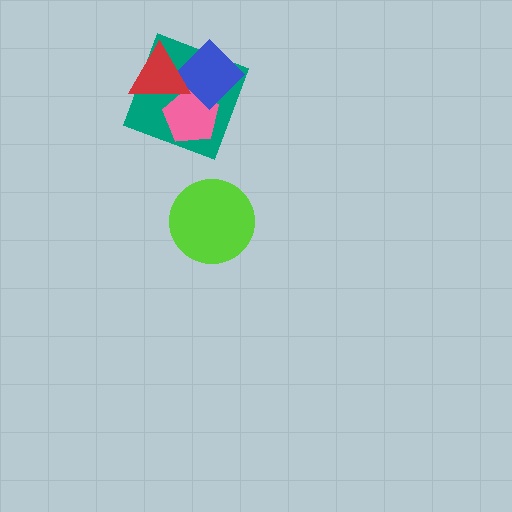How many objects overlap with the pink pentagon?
3 objects overlap with the pink pentagon.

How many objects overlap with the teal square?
3 objects overlap with the teal square.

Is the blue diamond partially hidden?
Yes, it is partially covered by another shape.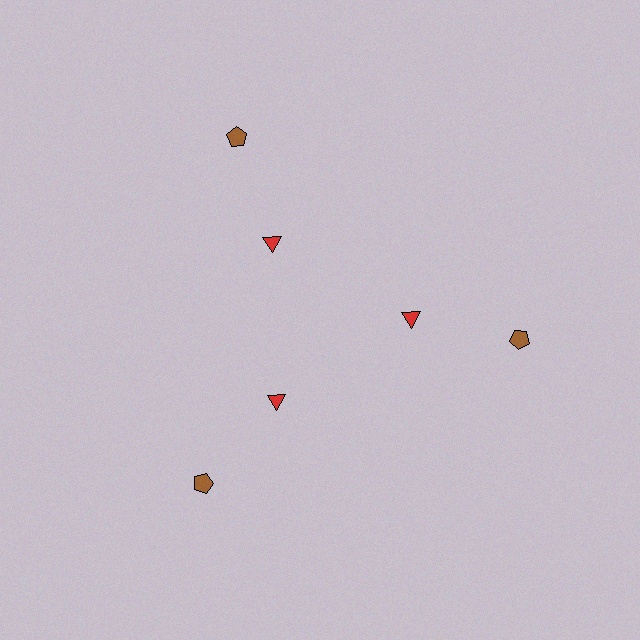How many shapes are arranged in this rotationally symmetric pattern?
There are 6 shapes, arranged in 3 groups of 2.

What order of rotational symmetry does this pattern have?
This pattern has 3-fold rotational symmetry.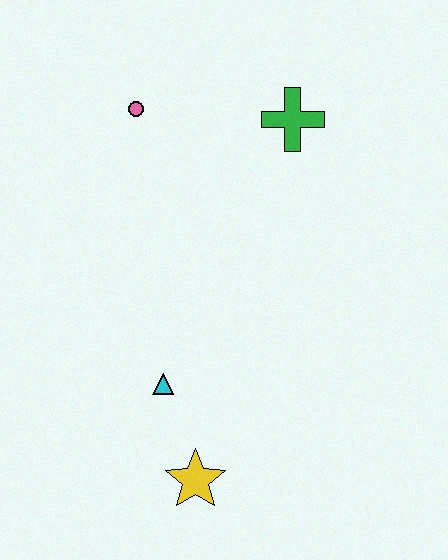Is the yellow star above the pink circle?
No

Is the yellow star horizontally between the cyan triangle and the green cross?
Yes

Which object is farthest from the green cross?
The yellow star is farthest from the green cross.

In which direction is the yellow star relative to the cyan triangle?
The yellow star is below the cyan triangle.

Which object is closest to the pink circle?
The green cross is closest to the pink circle.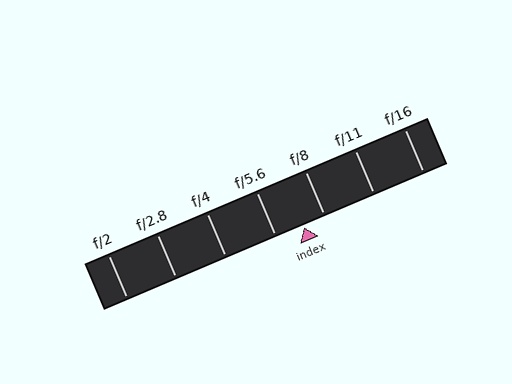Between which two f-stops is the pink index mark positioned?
The index mark is between f/5.6 and f/8.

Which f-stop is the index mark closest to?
The index mark is closest to f/8.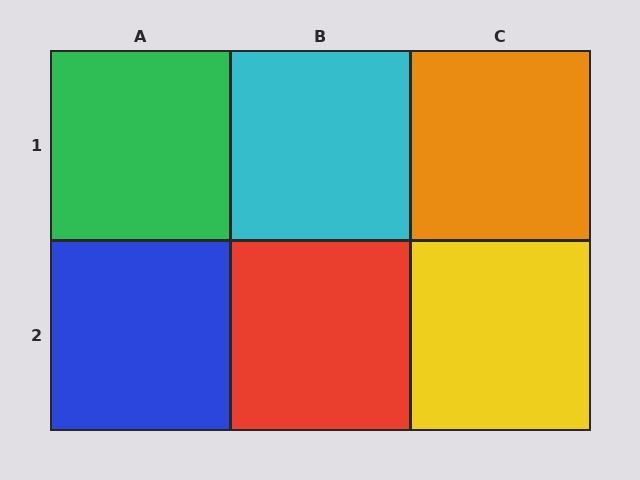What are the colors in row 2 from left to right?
Blue, red, yellow.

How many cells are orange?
1 cell is orange.